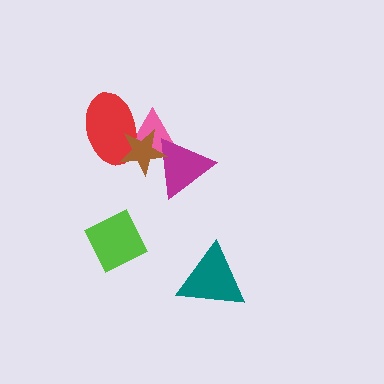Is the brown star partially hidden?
No, no other shape covers it.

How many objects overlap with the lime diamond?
0 objects overlap with the lime diamond.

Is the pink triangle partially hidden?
Yes, it is partially covered by another shape.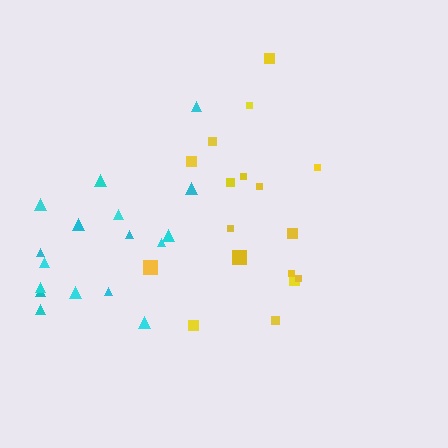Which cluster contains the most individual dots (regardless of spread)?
Yellow (17).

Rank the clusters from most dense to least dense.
yellow, cyan.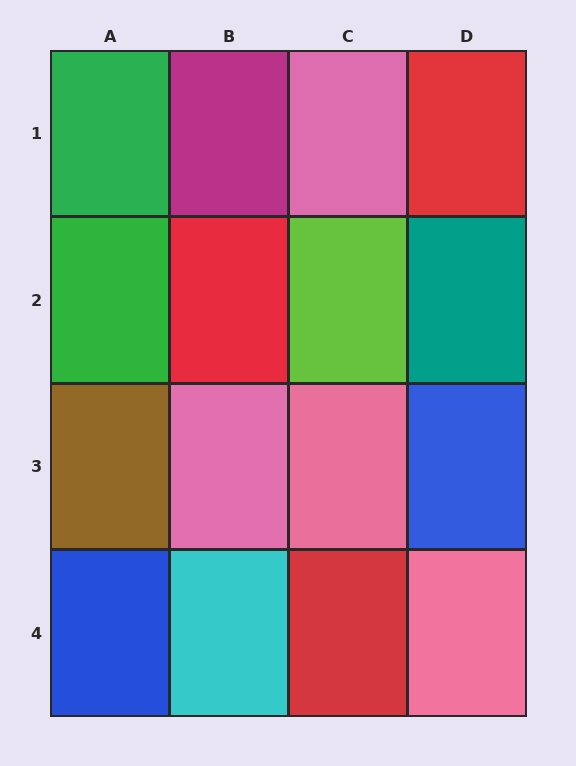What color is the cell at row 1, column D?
Red.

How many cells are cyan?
1 cell is cyan.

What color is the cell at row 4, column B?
Cyan.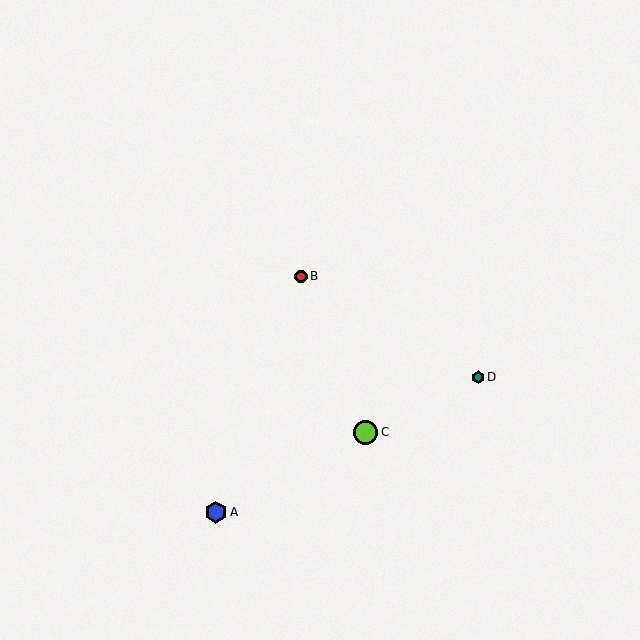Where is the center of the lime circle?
The center of the lime circle is at (365, 432).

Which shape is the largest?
The lime circle (labeled C) is the largest.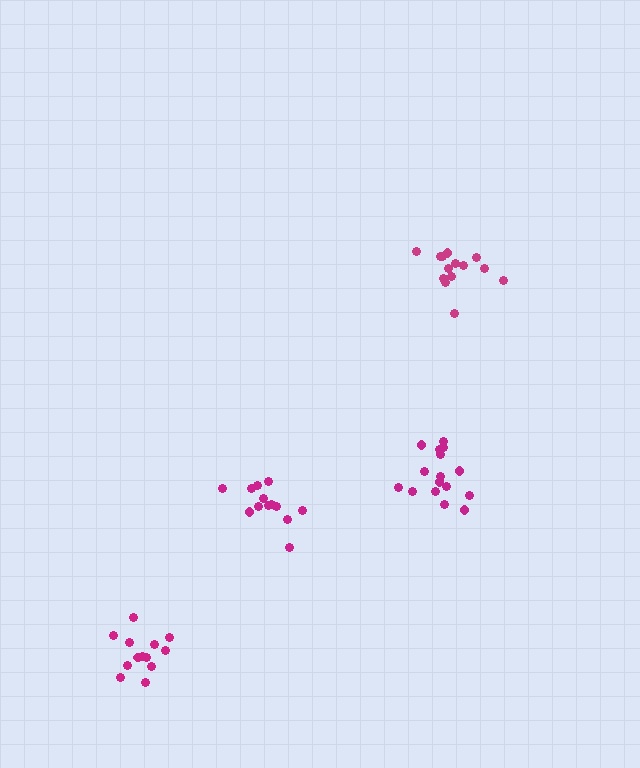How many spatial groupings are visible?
There are 4 spatial groupings.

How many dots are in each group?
Group 1: 16 dots, Group 2: 13 dots, Group 3: 13 dots, Group 4: 14 dots (56 total).